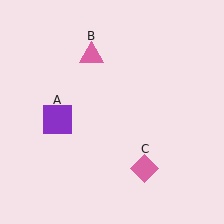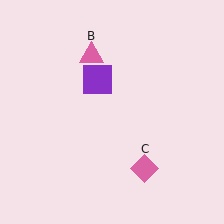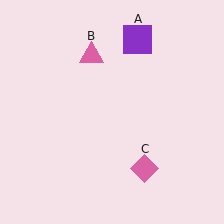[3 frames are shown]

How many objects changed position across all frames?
1 object changed position: purple square (object A).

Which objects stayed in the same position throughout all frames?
Pink triangle (object B) and pink diamond (object C) remained stationary.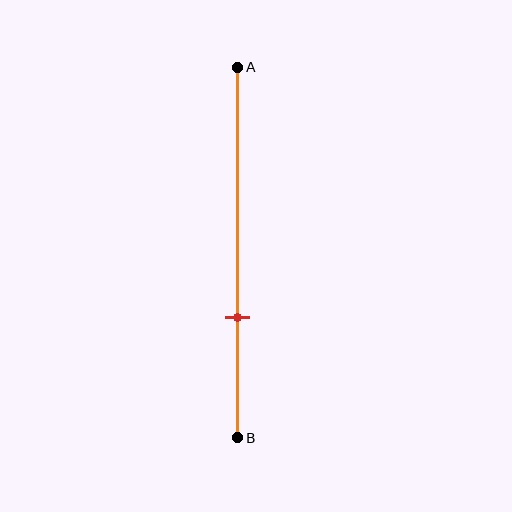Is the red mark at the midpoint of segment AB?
No, the mark is at about 65% from A, not at the 50% midpoint.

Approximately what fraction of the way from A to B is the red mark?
The red mark is approximately 65% of the way from A to B.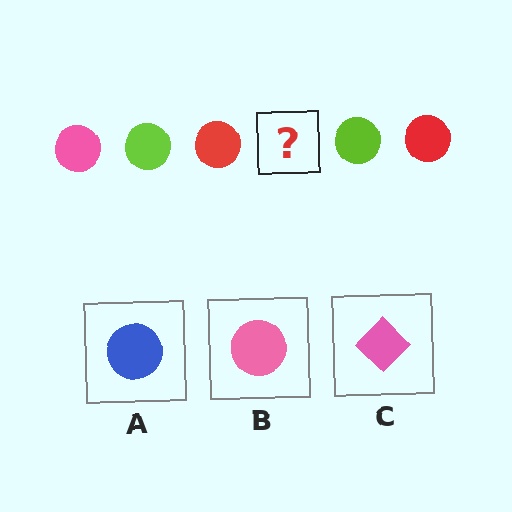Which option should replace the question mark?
Option B.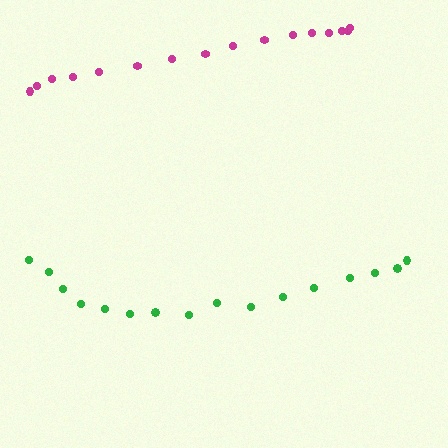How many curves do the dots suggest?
There are 2 distinct paths.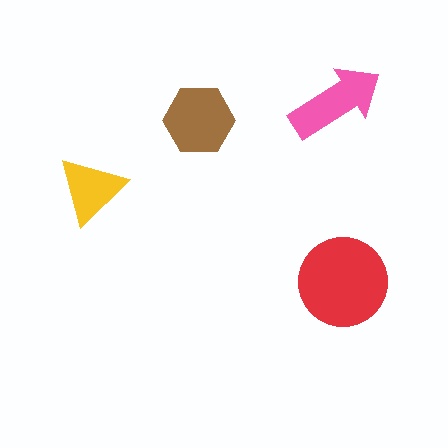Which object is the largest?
The red circle.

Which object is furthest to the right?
The red circle is rightmost.